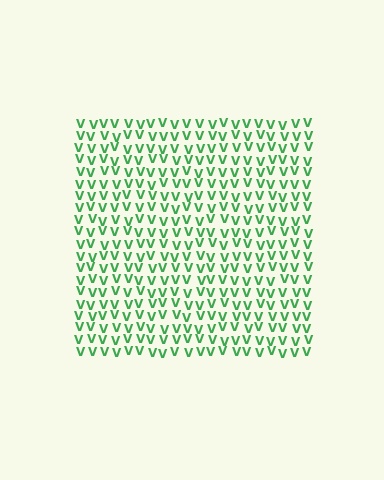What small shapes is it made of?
It is made of small letter V's.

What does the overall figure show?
The overall figure shows a square.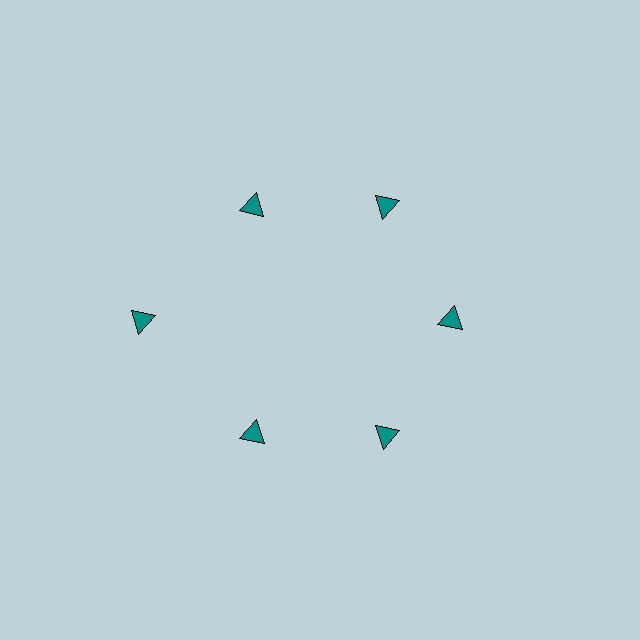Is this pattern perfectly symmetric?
No. The 6 teal triangles are arranged in a ring, but one element near the 9 o'clock position is pushed outward from the center, breaking the 6-fold rotational symmetry.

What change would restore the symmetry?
The symmetry would be restored by moving it inward, back onto the ring so that all 6 triangles sit at equal angles and equal distance from the center.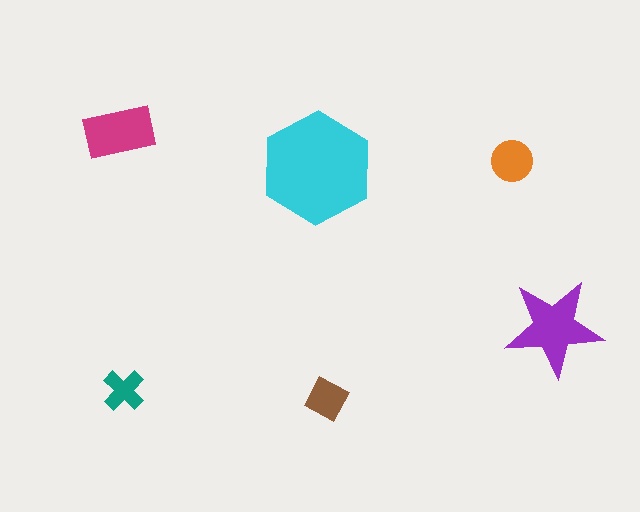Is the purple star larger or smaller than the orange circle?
Larger.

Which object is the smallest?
The teal cross.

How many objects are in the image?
There are 6 objects in the image.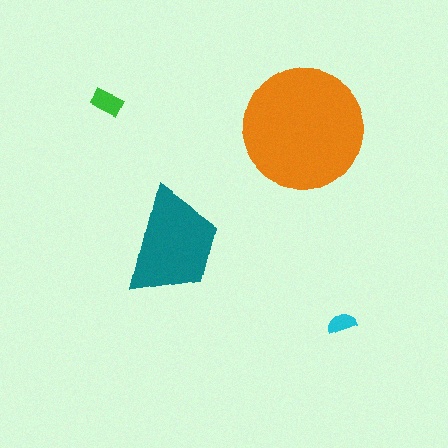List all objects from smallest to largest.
The cyan semicircle, the green rectangle, the teal trapezoid, the orange circle.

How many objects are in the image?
There are 4 objects in the image.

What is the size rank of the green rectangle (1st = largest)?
3rd.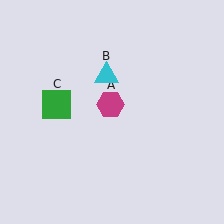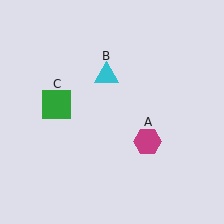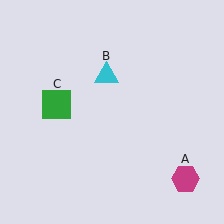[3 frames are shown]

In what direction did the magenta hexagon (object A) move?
The magenta hexagon (object A) moved down and to the right.